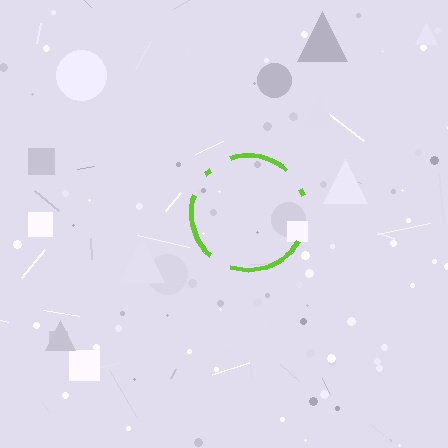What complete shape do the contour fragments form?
The contour fragments form a circle.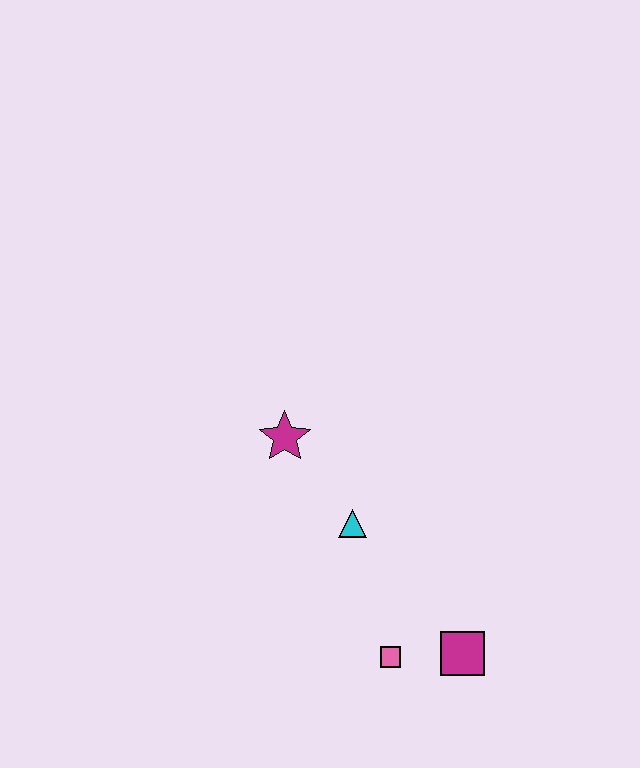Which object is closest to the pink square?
The magenta square is closest to the pink square.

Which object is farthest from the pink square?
The magenta star is farthest from the pink square.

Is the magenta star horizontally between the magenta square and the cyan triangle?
No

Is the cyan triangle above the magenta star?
No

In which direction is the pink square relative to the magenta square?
The pink square is to the left of the magenta square.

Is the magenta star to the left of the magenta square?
Yes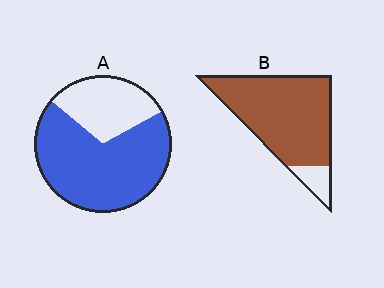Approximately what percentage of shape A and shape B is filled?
A is approximately 70% and B is approximately 90%.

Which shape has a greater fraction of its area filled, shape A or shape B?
Shape B.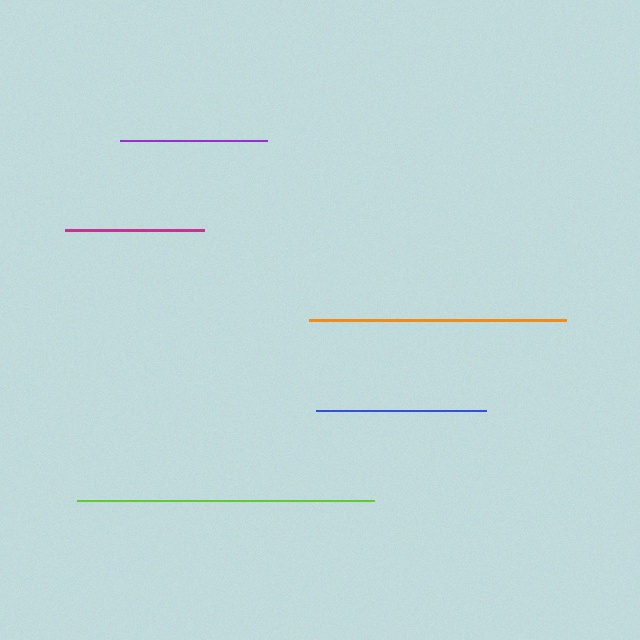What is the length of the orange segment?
The orange segment is approximately 257 pixels long.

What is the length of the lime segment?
The lime segment is approximately 297 pixels long.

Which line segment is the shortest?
The magenta line is the shortest at approximately 138 pixels.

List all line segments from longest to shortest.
From longest to shortest: lime, orange, blue, purple, magenta.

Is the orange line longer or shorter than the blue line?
The orange line is longer than the blue line.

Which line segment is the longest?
The lime line is the longest at approximately 297 pixels.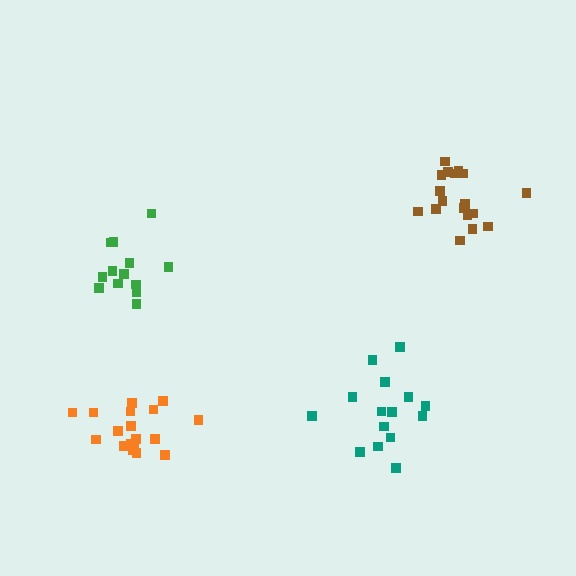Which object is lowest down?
The orange cluster is bottommost.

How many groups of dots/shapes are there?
There are 4 groups.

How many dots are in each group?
Group 1: 18 dots, Group 2: 18 dots, Group 3: 15 dots, Group 4: 13 dots (64 total).